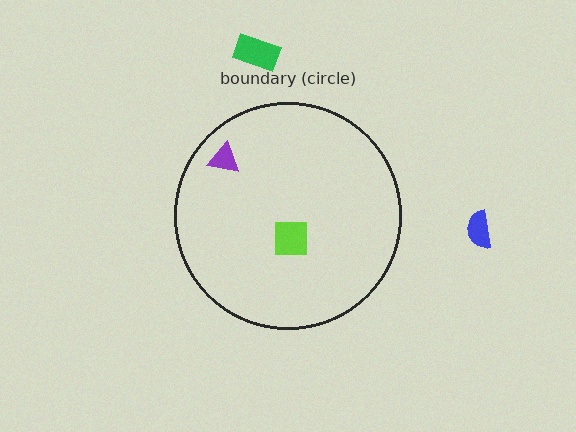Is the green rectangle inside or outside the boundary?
Outside.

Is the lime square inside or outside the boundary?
Inside.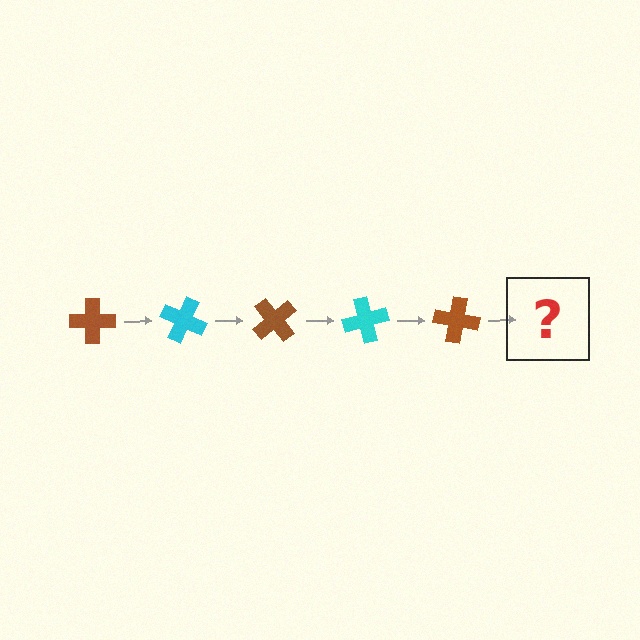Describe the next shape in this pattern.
It should be a cyan cross, rotated 125 degrees from the start.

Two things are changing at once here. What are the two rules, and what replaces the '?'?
The two rules are that it rotates 25 degrees each step and the color cycles through brown and cyan. The '?' should be a cyan cross, rotated 125 degrees from the start.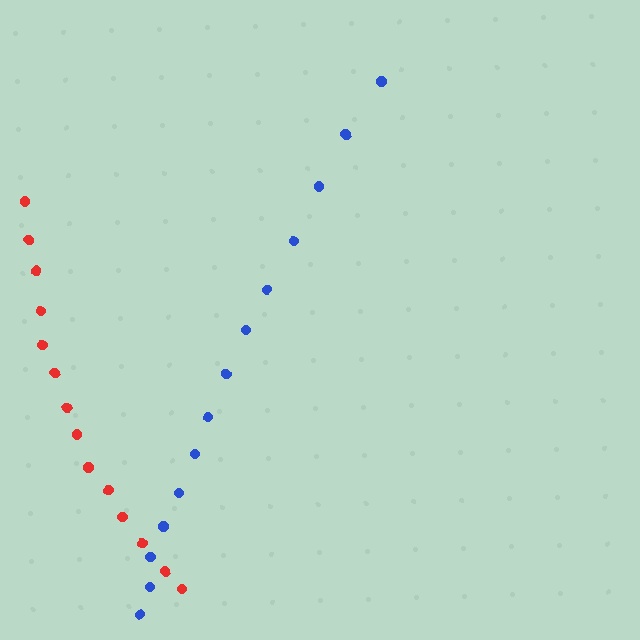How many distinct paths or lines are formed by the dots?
There are 2 distinct paths.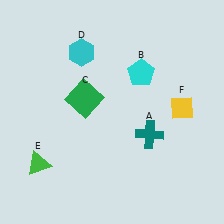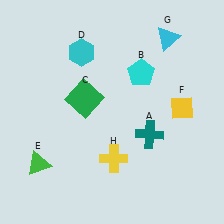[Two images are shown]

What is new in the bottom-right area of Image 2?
A yellow cross (H) was added in the bottom-right area of Image 2.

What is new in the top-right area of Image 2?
A cyan triangle (G) was added in the top-right area of Image 2.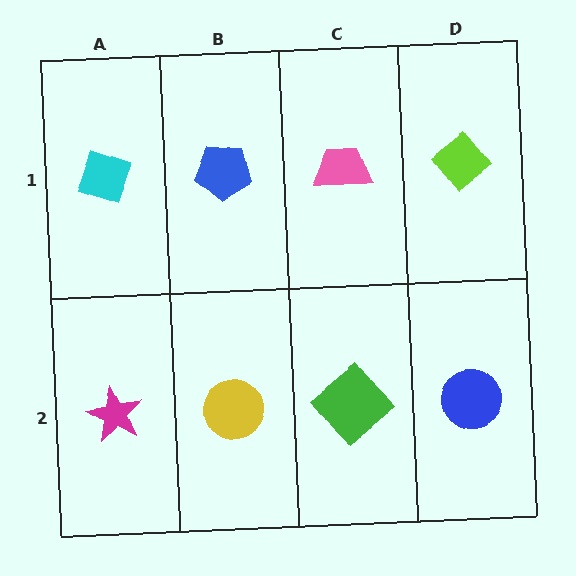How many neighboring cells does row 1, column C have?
3.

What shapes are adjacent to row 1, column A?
A magenta star (row 2, column A), a blue pentagon (row 1, column B).